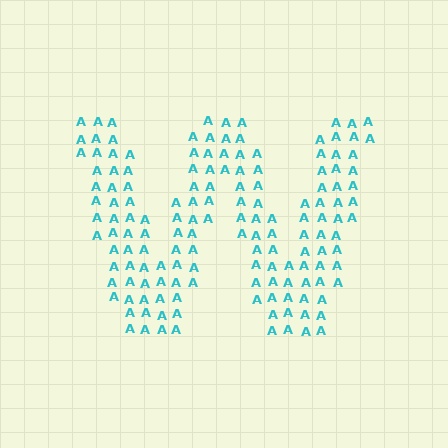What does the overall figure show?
The overall figure shows the letter W.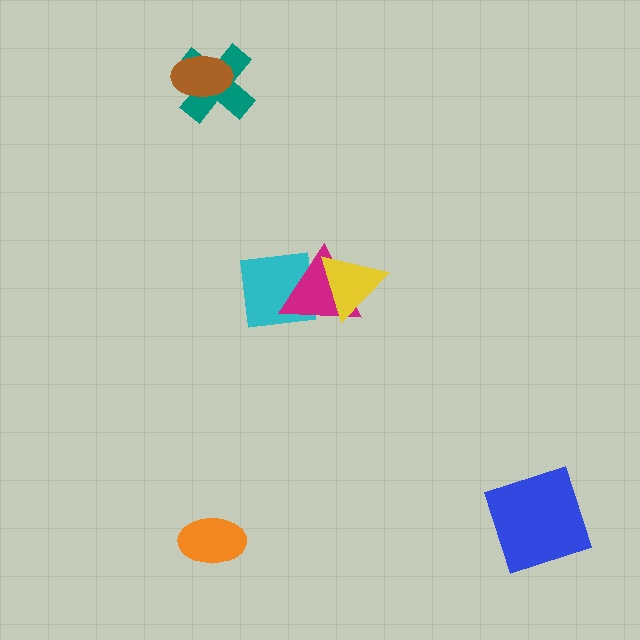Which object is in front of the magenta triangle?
The yellow triangle is in front of the magenta triangle.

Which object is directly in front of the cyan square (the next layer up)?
The magenta triangle is directly in front of the cyan square.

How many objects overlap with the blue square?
0 objects overlap with the blue square.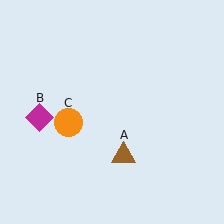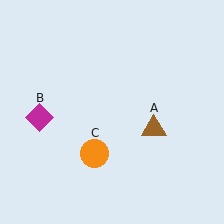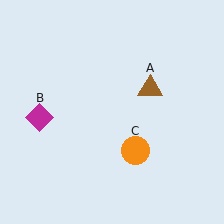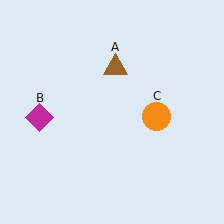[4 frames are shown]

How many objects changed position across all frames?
2 objects changed position: brown triangle (object A), orange circle (object C).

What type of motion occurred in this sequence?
The brown triangle (object A), orange circle (object C) rotated counterclockwise around the center of the scene.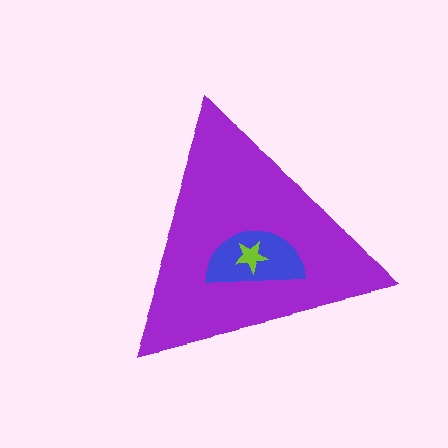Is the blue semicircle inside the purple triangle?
Yes.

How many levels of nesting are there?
3.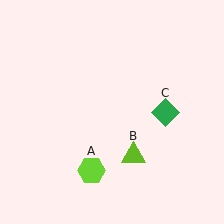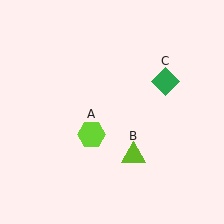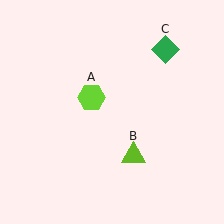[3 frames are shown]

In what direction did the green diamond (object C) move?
The green diamond (object C) moved up.